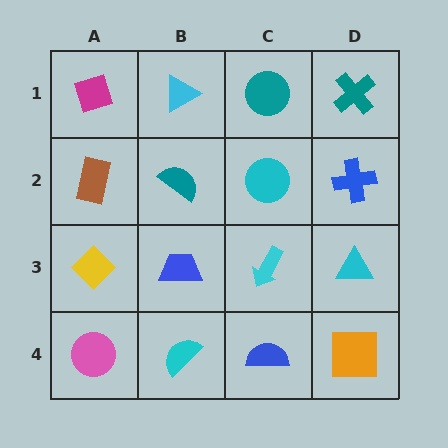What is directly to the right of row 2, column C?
A blue cross.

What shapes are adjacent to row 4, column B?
A blue trapezoid (row 3, column B), a pink circle (row 4, column A), a blue semicircle (row 4, column C).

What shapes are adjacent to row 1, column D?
A blue cross (row 2, column D), a teal circle (row 1, column C).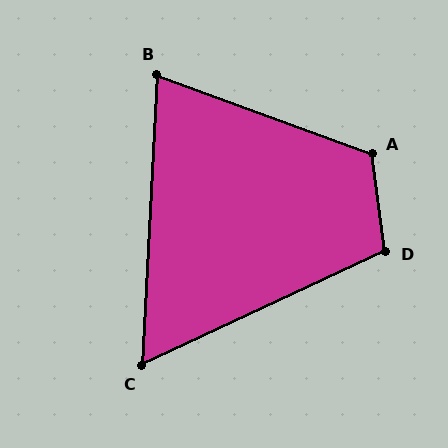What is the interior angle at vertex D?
Approximately 107 degrees (obtuse).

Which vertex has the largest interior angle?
A, at approximately 118 degrees.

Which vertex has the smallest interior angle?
C, at approximately 62 degrees.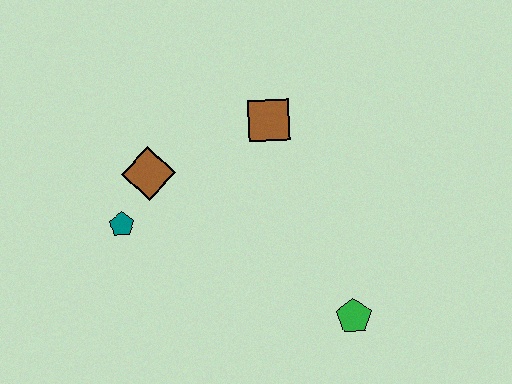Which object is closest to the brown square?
The brown diamond is closest to the brown square.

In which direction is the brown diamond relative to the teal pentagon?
The brown diamond is above the teal pentagon.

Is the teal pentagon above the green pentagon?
Yes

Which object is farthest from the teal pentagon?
The green pentagon is farthest from the teal pentagon.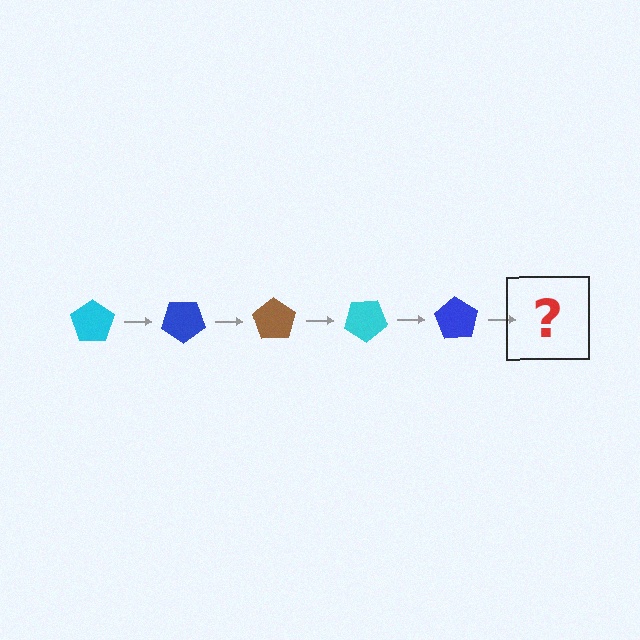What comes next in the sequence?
The next element should be a brown pentagon, rotated 175 degrees from the start.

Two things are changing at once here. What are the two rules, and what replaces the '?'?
The two rules are that it rotates 35 degrees each step and the color cycles through cyan, blue, and brown. The '?' should be a brown pentagon, rotated 175 degrees from the start.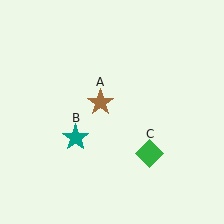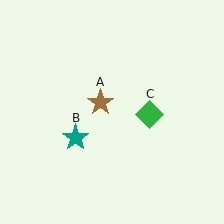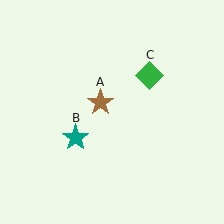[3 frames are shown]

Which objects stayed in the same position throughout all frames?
Brown star (object A) and teal star (object B) remained stationary.